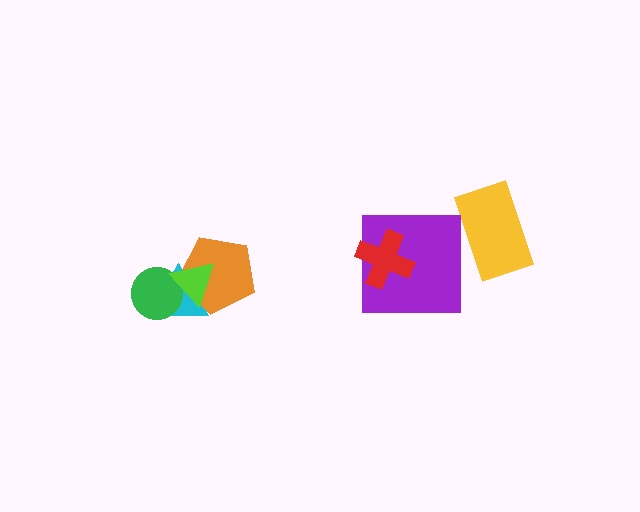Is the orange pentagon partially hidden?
Yes, it is partially covered by another shape.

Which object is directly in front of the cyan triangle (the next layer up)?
The orange pentagon is directly in front of the cyan triangle.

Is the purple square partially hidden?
Yes, it is partially covered by another shape.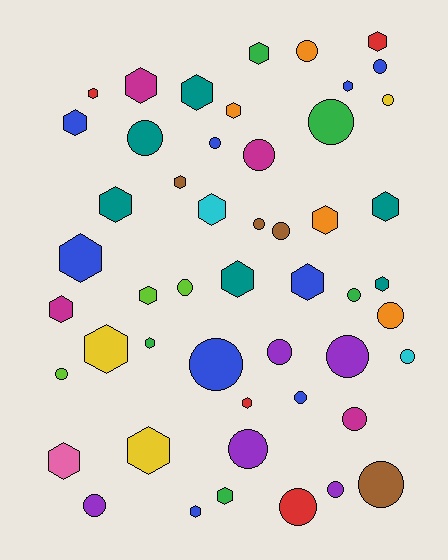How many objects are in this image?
There are 50 objects.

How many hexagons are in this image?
There are 26 hexagons.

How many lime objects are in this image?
There are 3 lime objects.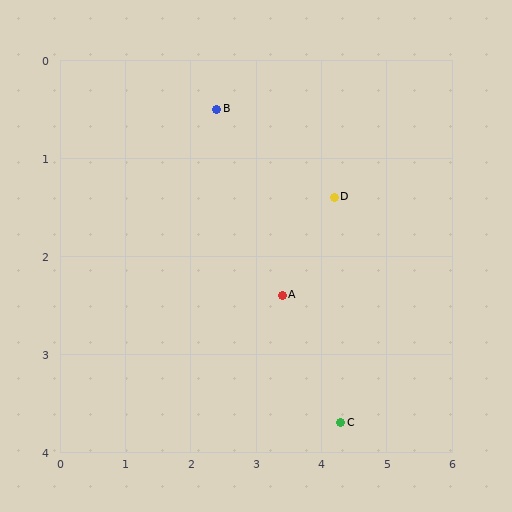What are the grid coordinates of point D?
Point D is at approximately (4.2, 1.4).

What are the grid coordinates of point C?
Point C is at approximately (4.3, 3.7).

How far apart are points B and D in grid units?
Points B and D are about 2.0 grid units apart.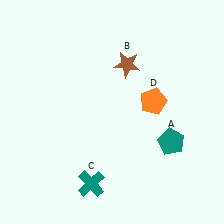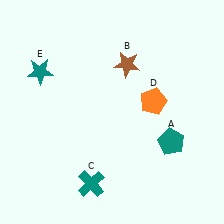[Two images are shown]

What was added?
A teal star (E) was added in Image 2.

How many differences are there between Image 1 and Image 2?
There is 1 difference between the two images.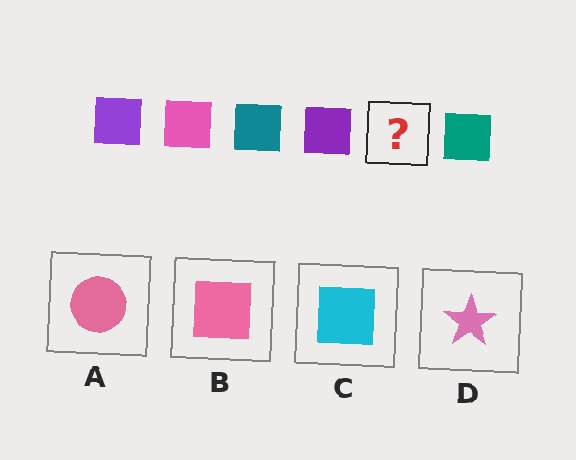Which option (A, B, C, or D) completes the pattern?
B.